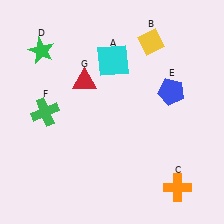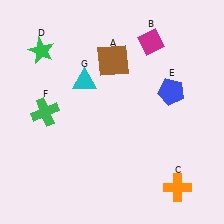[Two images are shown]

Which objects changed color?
A changed from cyan to brown. B changed from yellow to magenta. G changed from red to cyan.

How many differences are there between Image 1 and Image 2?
There are 3 differences between the two images.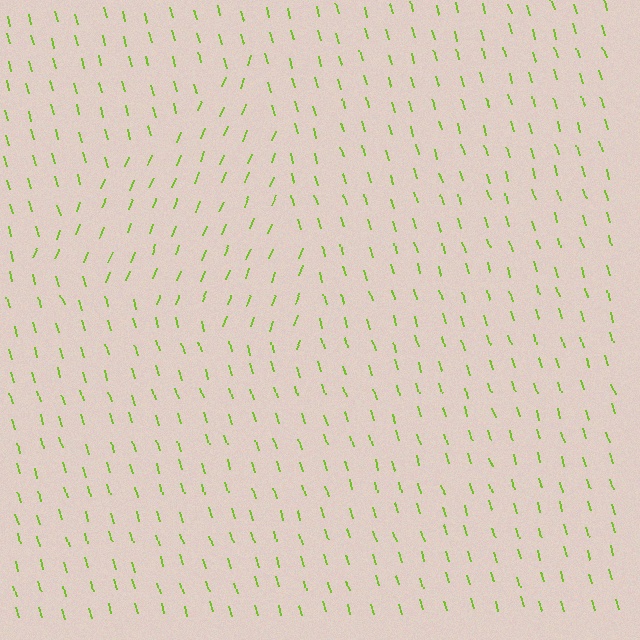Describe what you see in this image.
The image is filled with small lime line segments. A triangle region in the image has lines oriented differently from the surrounding lines, creating a visible texture boundary.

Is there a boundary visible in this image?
Yes, there is a texture boundary formed by a change in line orientation.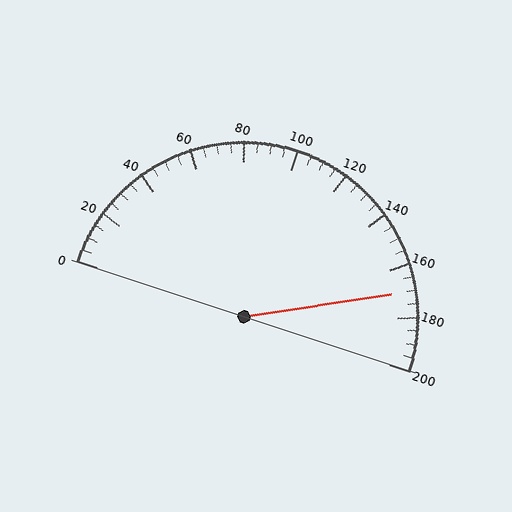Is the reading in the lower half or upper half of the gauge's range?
The reading is in the upper half of the range (0 to 200).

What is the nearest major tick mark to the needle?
The nearest major tick mark is 160.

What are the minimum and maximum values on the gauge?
The gauge ranges from 0 to 200.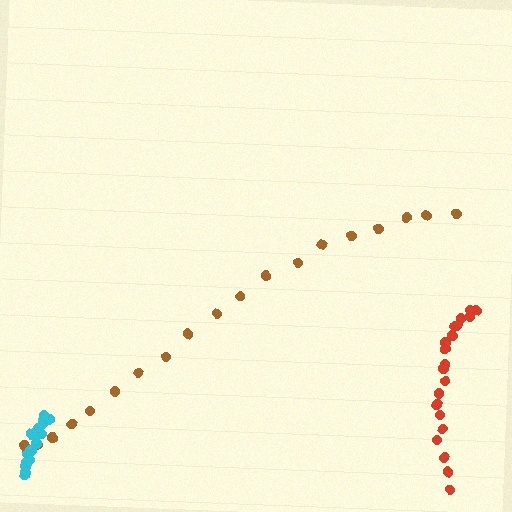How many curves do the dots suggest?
There are 3 distinct paths.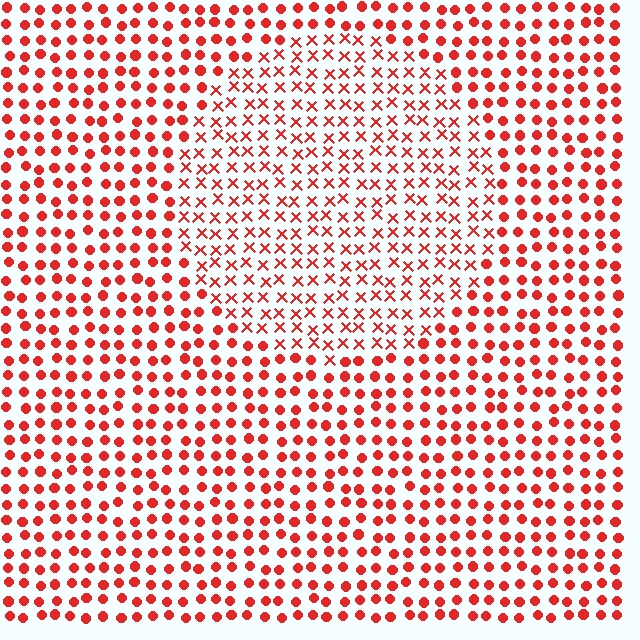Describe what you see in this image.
The image is filled with small red elements arranged in a uniform grid. A circle-shaped region contains X marks, while the surrounding area contains circles. The boundary is defined purely by the change in element shape.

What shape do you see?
I see a circle.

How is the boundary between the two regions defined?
The boundary is defined by a change in element shape: X marks inside vs. circles outside. All elements share the same color and spacing.